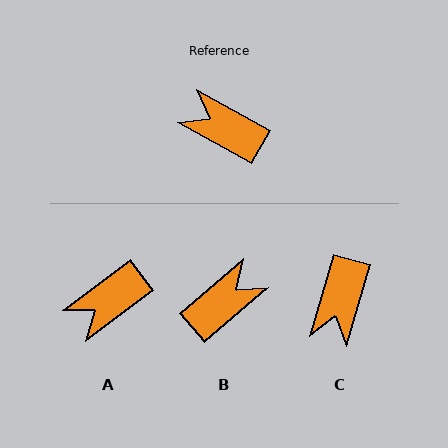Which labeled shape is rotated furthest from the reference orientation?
B, about 110 degrees away.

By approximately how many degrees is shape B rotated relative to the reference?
Approximately 110 degrees clockwise.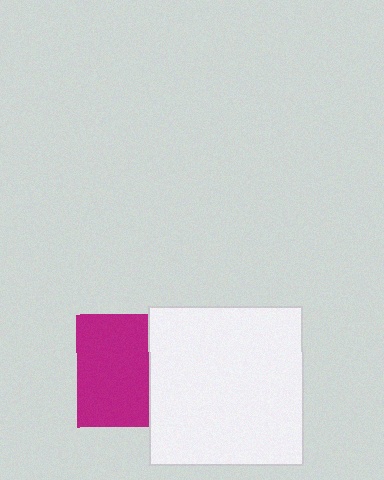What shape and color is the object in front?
The object in front is a white rectangle.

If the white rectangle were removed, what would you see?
You would see the complete magenta square.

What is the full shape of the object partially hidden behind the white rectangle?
The partially hidden object is a magenta square.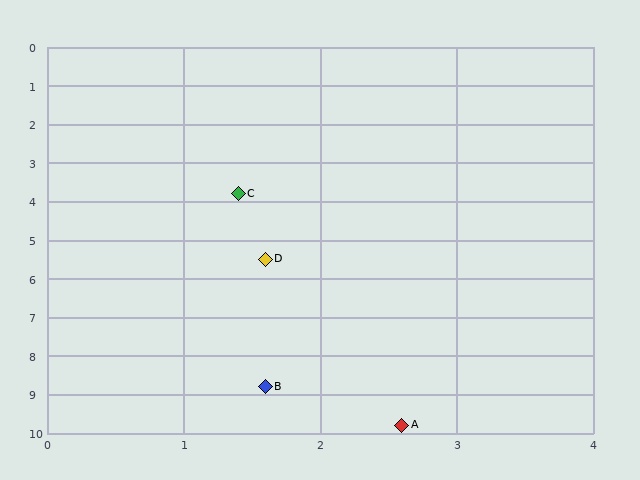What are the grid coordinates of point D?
Point D is at approximately (1.6, 5.5).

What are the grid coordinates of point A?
Point A is at approximately (2.6, 9.8).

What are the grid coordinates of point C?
Point C is at approximately (1.4, 3.8).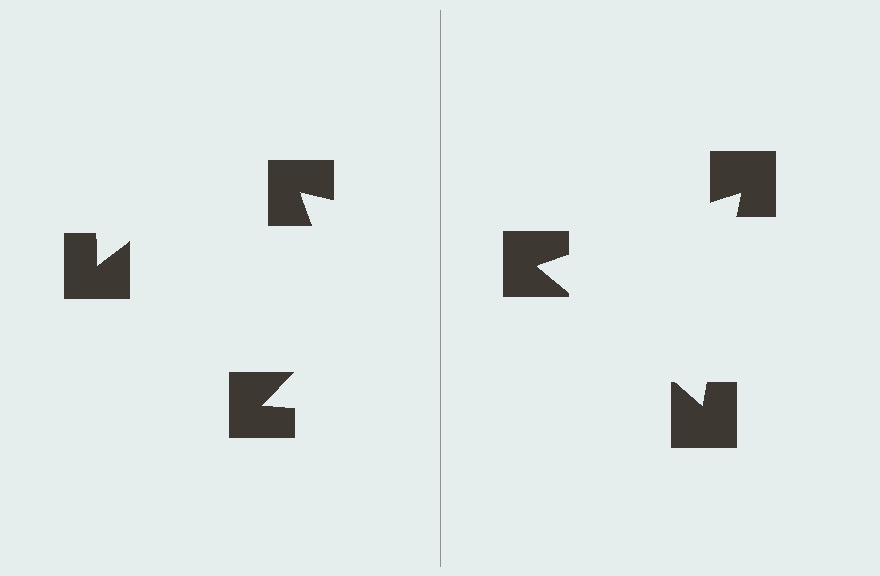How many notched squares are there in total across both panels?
6 — 3 on each side.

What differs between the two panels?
The notched squares are positioned identically on both sides; only the wedge orientations differ. On the right they align to a triangle; on the left they are misaligned.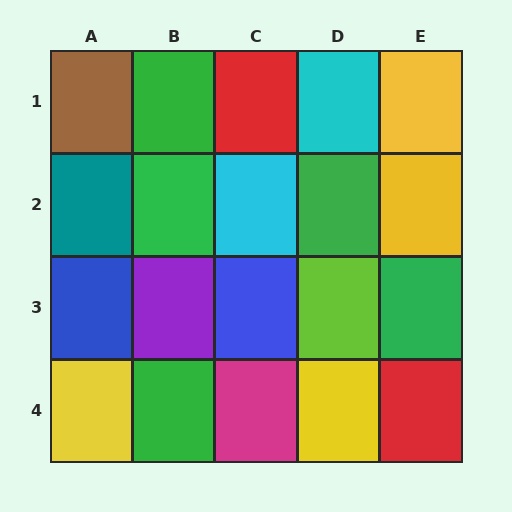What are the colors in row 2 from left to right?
Teal, green, cyan, green, yellow.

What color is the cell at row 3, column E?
Green.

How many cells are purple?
1 cell is purple.